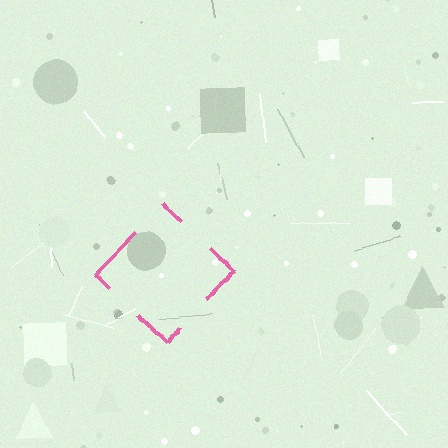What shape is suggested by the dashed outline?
The dashed outline suggests a diamond.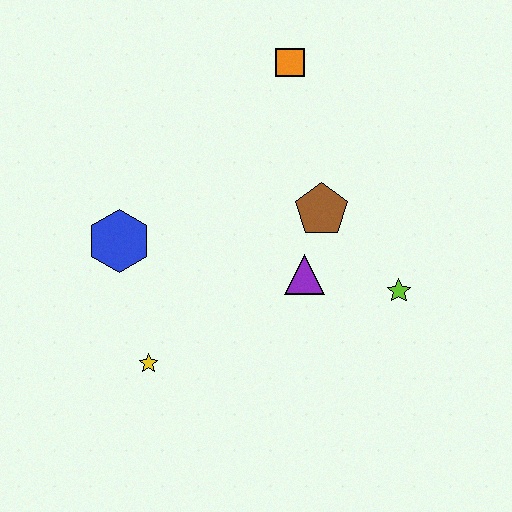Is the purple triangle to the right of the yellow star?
Yes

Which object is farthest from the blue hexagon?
The lime star is farthest from the blue hexagon.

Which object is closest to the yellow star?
The blue hexagon is closest to the yellow star.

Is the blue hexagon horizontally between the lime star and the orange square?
No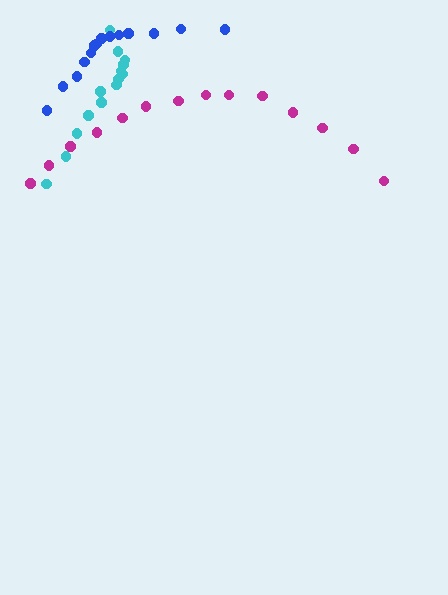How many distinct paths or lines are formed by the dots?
There are 3 distinct paths.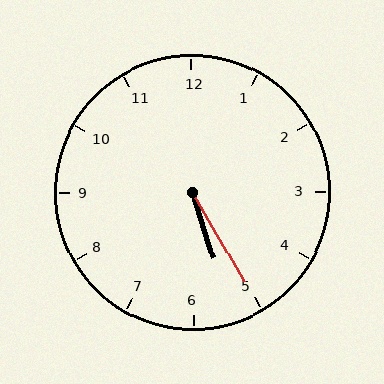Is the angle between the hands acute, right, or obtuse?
It is acute.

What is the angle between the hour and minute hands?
Approximately 12 degrees.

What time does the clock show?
5:25.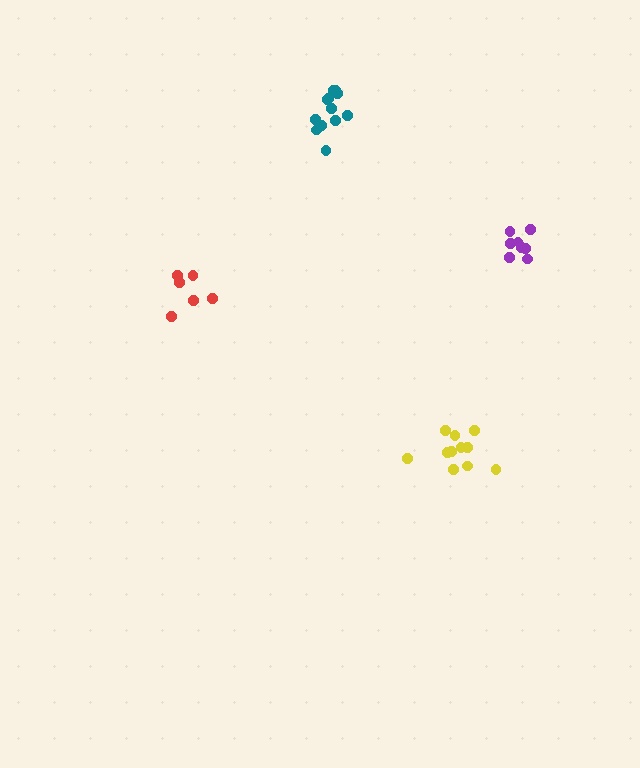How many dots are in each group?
Group 1: 8 dots, Group 2: 12 dots, Group 3: 6 dots, Group 4: 11 dots (37 total).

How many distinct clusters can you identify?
There are 4 distinct clusters.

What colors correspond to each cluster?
The clusters are colored: purple, teal, red, yellow.